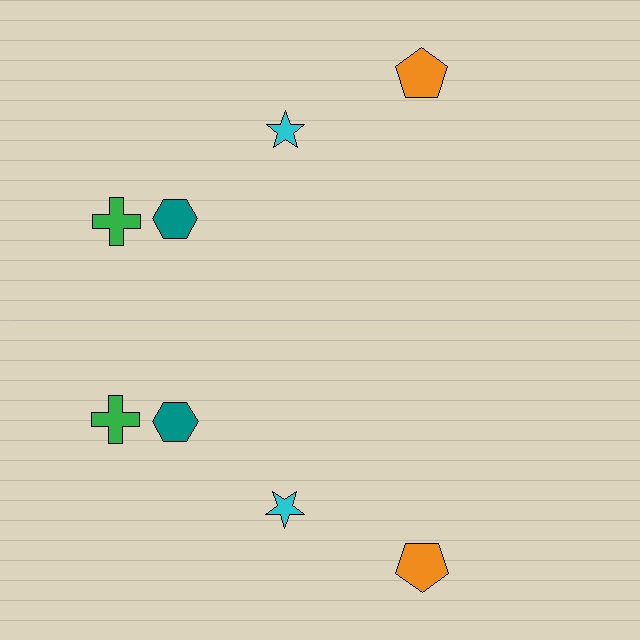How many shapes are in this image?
There are 8 shapes in this image.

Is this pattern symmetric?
Yes, this pattern has bilateral (reflection) symmetry.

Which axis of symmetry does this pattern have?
The pattern has a horizontal axis of symmetry running through the center of the image.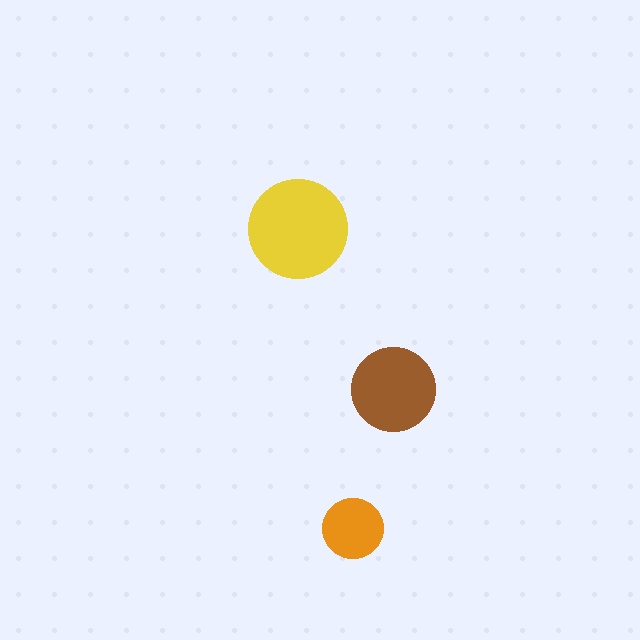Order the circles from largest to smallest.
the yellow one, the brown one, the orange one.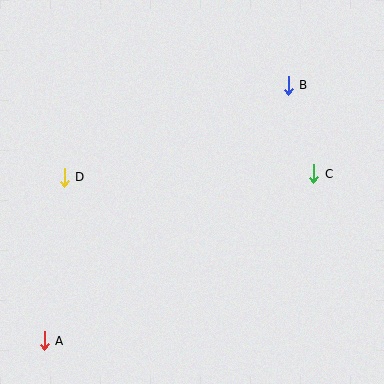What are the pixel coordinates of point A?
Point A is at (44, 341).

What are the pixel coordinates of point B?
Point B is at (288, 85).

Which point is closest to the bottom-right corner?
Point C is closest to the bottom-right corner.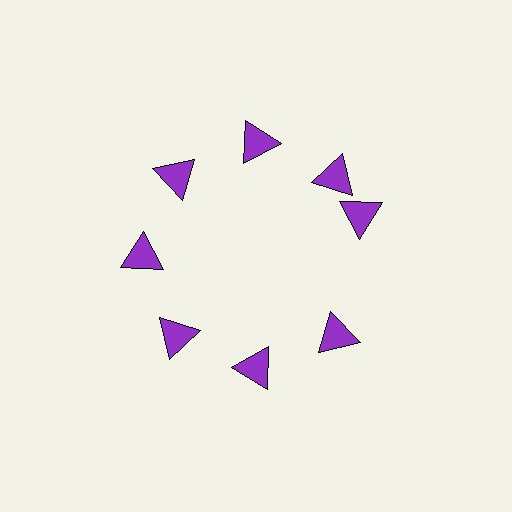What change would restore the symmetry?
The symmetry would be restored by rotating it back into even spacing with its neighbors so that all 8 triangles sit at equal angles and equal distance from the center.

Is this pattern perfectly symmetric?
No. The 8 purple triangles are arranged in a ring, but one element near the 3 o'clock position is rotated out of alignment along the ring, breaking the 8-fold rotational symmetry.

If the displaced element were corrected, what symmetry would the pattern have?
It would have 8-fold rotational symmetry — the pattern would map onto itself every 45 degrees.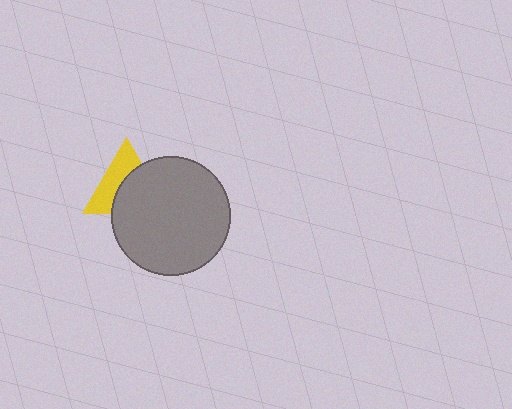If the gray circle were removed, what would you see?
You would see the complete yellow triangle.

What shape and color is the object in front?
The object in front is a gray circle.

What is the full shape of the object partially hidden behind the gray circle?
The partially hidden object is a yellow triangle.